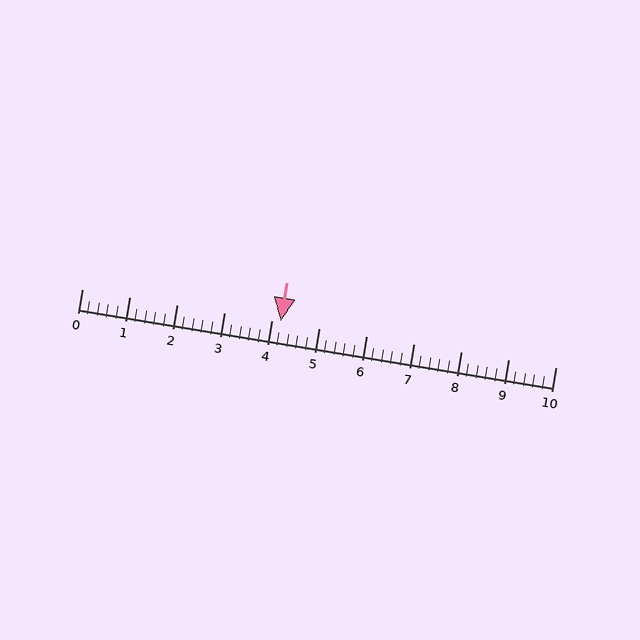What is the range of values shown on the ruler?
The ruler shows values from 0 to 10.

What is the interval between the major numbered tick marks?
The major tick marks are spaced 1 units apart.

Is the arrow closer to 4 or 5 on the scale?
The arrow is closer to 4.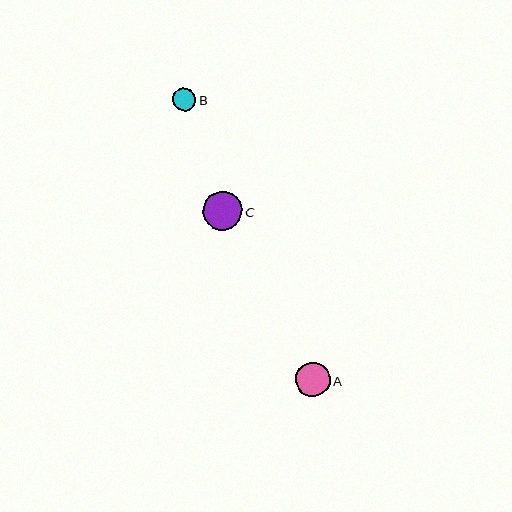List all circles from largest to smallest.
From largest to smallest: C, A, B.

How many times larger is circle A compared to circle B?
Circle A is approximately 1.5 times the size of circle B.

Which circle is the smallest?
Circle B is the smallest with a size of approximately 23 pixels.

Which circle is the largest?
Circle C is the largest with a size of approximately 39 pixels.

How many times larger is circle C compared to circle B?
Circle C is approximately 1.7 times the size of circle B.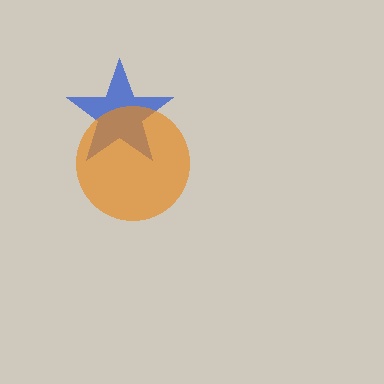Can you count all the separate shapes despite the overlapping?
Yes, there are 2 separate shapes.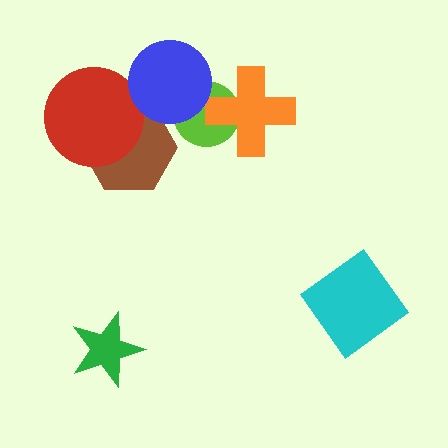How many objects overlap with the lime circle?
2 objects overlap with the lime circle.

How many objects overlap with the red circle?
1 object overlaps with the red circle.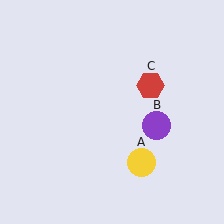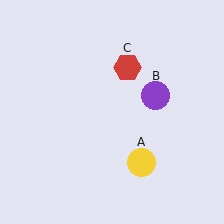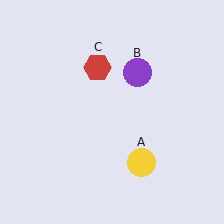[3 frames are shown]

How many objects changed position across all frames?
2 objects changed position: purple circle (object B), red hexagon (object C).